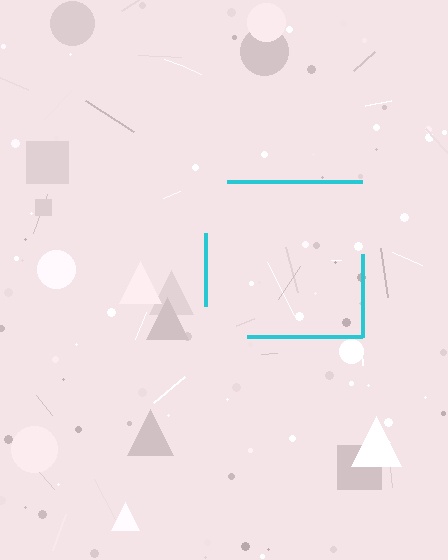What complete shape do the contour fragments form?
The contour fragments form a square.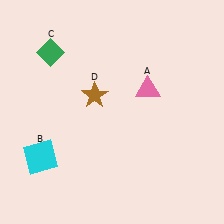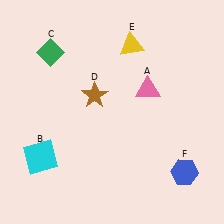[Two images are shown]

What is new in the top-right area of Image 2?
A yellow triangle (E) was added in the top-right area of Image 2.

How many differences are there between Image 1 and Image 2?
There are 2 differences between the two images.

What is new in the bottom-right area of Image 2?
A blue hexagon (F) was added in the bottom-right area of Image 2.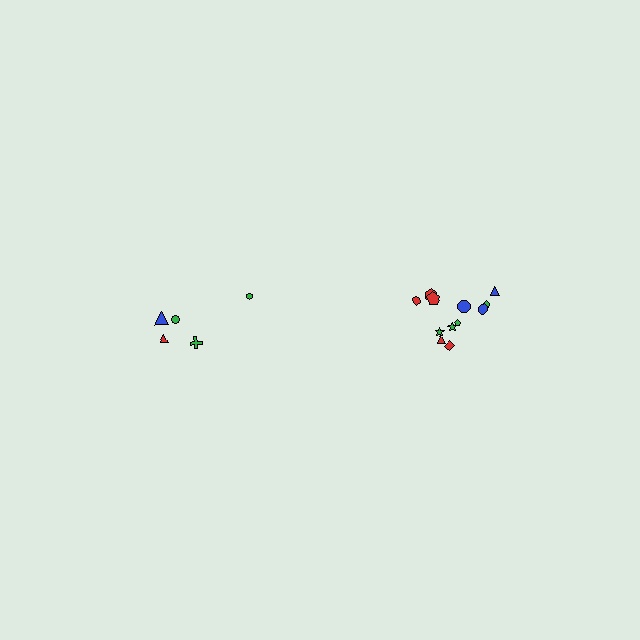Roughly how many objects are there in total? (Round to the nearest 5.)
Roughly 15 objects in total.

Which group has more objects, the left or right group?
The right group.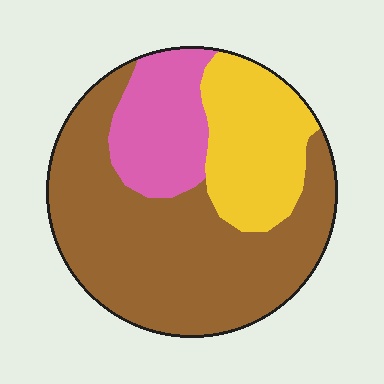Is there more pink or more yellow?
Yellow.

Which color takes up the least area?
Pink, at roughly 20%.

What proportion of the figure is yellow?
Yellow takes up between a sixth and a third of the figure.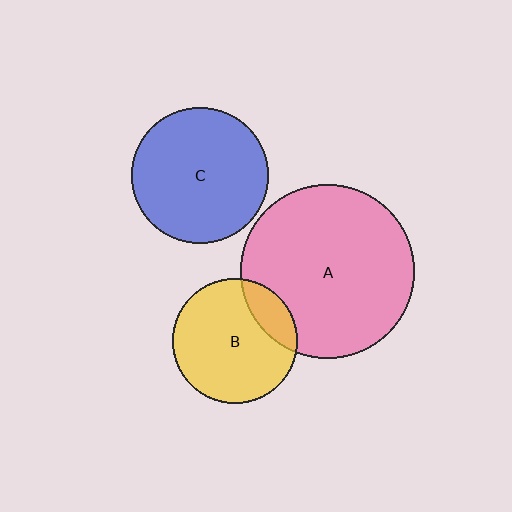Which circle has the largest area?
Circle A (pink).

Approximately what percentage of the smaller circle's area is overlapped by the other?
Approximately 15%.